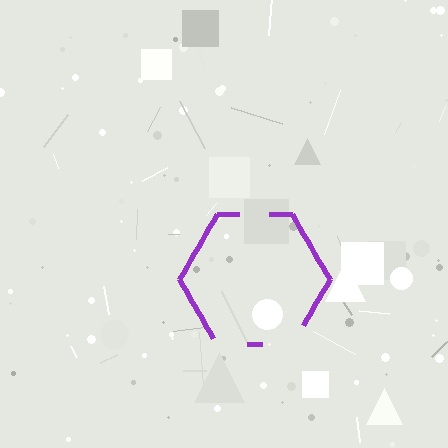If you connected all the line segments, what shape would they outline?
They would outline a hexagon.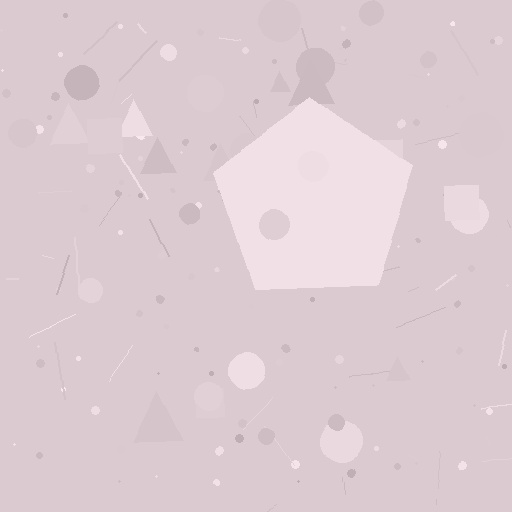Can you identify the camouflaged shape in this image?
The camouflaged shape is a pentagon.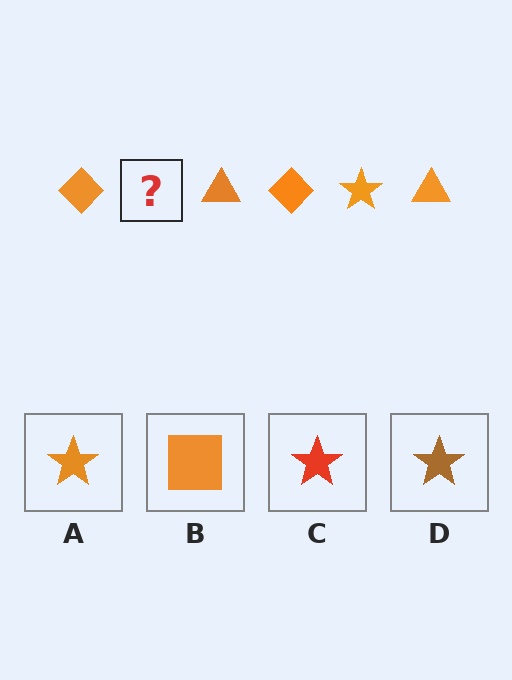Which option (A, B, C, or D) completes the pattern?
A.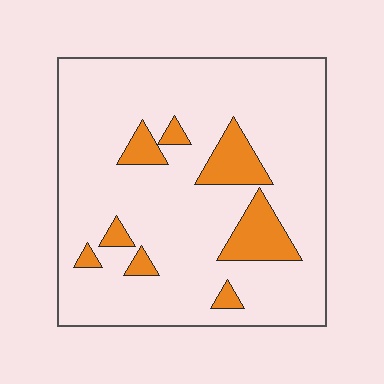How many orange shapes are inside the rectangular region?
8.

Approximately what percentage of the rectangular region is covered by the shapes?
Approximately 15%.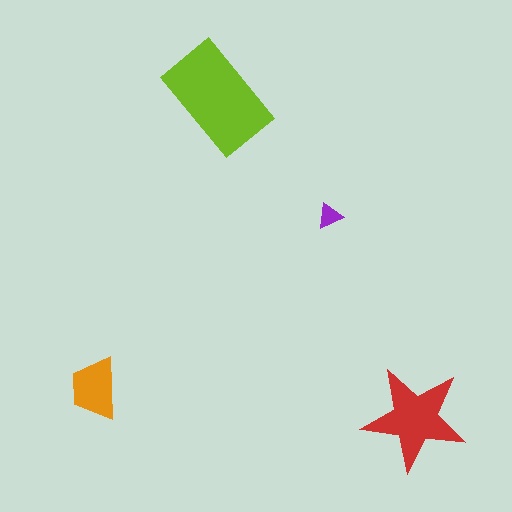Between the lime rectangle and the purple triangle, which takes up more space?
The lime rectangle.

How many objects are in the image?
There are 4 objects in the image.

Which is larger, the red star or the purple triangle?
The red star.